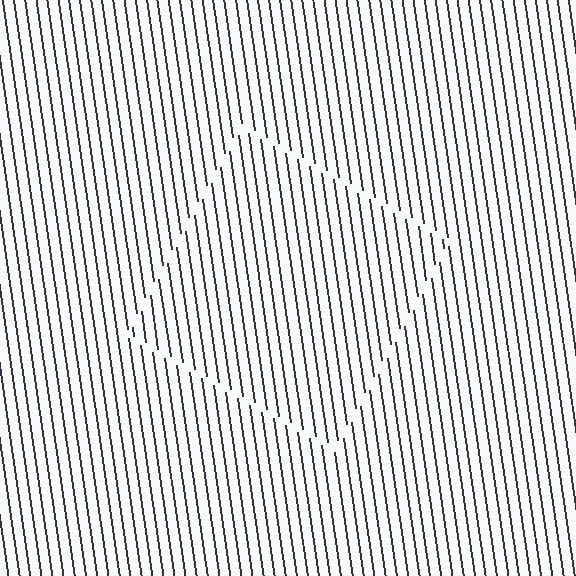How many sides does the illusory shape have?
4 sides — the line-ends trace a square.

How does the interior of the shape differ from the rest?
The interior of the shape contains the same grating, shifted by half a period — the contour is defined by the phase discontinuity where line-ends from the inner and outer gratings abut.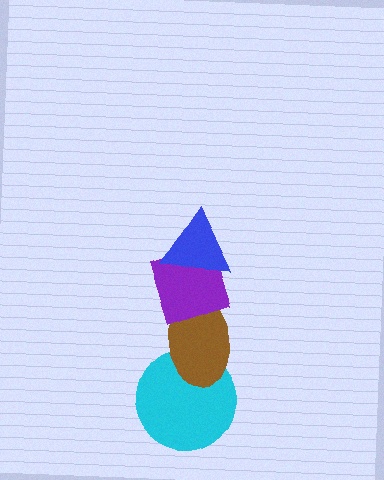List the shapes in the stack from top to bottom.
From top to bottom: the blue triangle, the purple diamond, the brown ellipse, the cyan circle.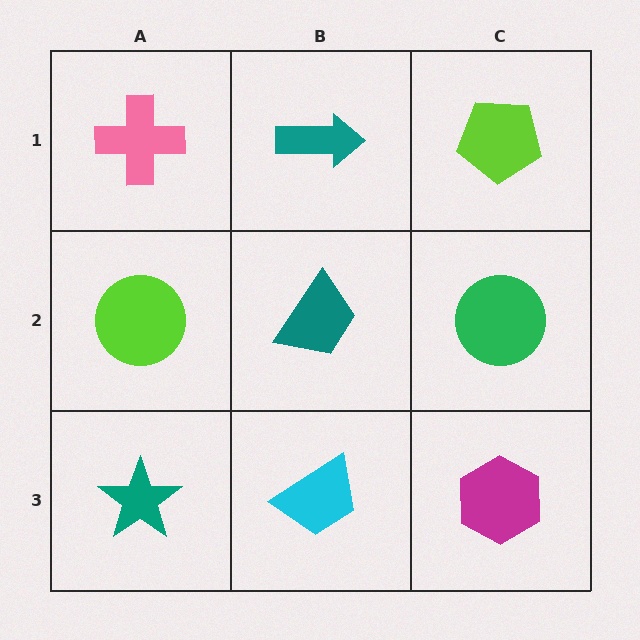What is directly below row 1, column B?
A teal trapezoid.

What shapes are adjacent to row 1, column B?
A teal trapezoid (row 2, column B), a pink cross (row 1, column A), a lime pentagon (row 1, column C).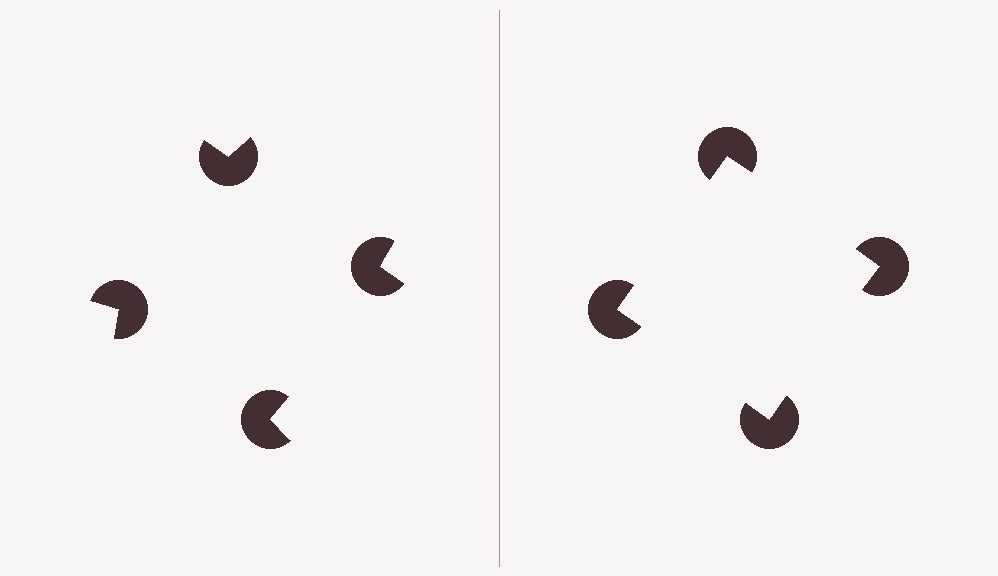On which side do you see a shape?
An illusory square appears on the right side. On the left side the wedge cuts are rotated, so no coherent shape forms.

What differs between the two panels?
The pac-man discs are positioned identically on both sides; only the wedge orientations differ. On the right they align to a square; on the left they are misaligned.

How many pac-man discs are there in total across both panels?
8 — 4 on each side.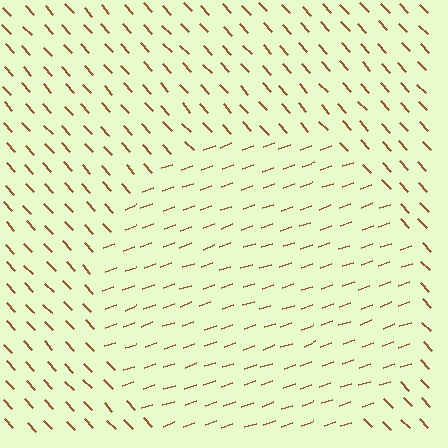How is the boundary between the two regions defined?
The boundary is defined purely by a change in line orientation (approximately 66 degrees difference). All lines are the same color and thickness.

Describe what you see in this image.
The image is filled with small brown line segments. A circle region in the image has lines oriented differently from the surrounding lines, creating a visible texture boundary.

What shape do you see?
I see a circle.